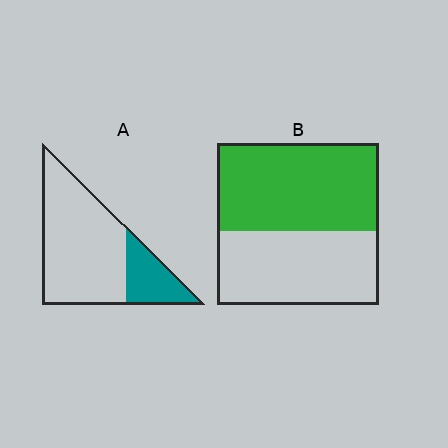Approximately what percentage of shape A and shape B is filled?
A is approximately 25% and B is approximately 55%.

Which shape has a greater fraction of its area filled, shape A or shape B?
Shape B.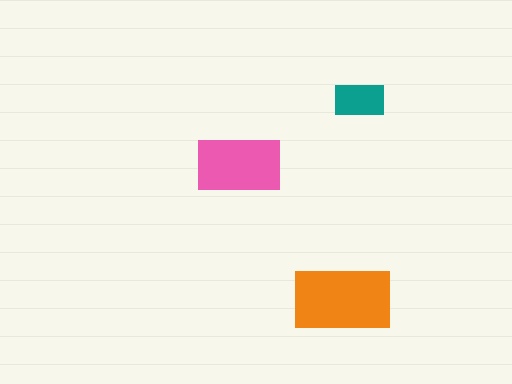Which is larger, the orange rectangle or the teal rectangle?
The orange one.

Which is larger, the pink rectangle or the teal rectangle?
The pink one.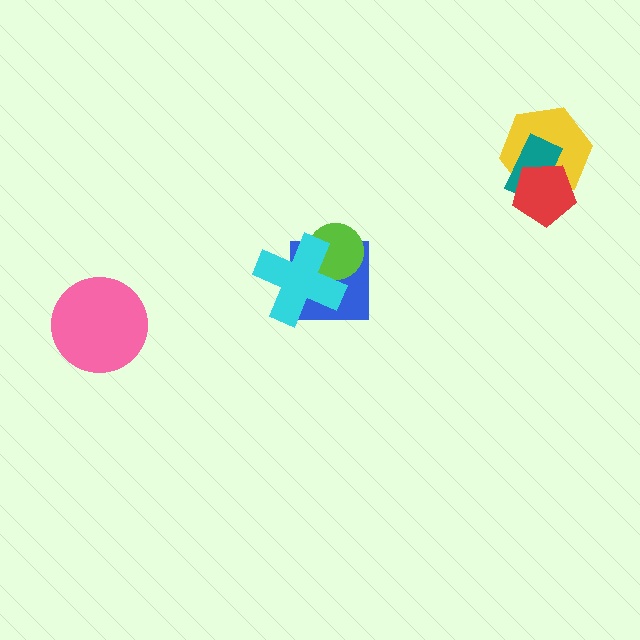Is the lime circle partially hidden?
Yes, it is partially covered by another shape.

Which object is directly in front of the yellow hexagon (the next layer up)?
The teal rectangle is directly in front of the yellow hexagon.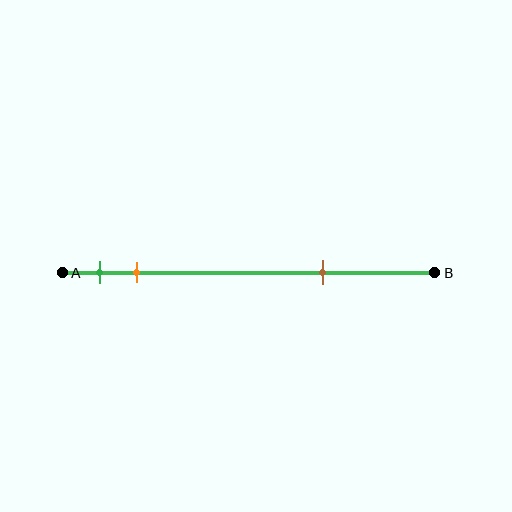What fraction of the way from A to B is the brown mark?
The brown mark is approximately 70% (0.7) of the way from A to B.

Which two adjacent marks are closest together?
The green and orange marks are the closest adjacent pair.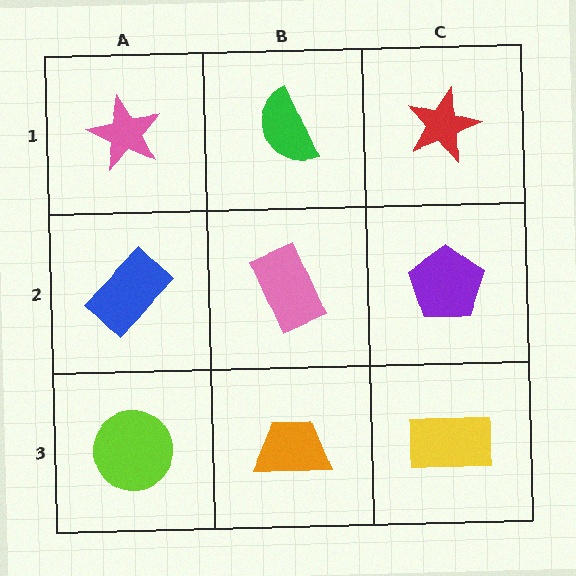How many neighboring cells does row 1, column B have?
3.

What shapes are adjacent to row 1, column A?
A blue rectangle (row 2, column A), a green semicircle (row 1, column B).